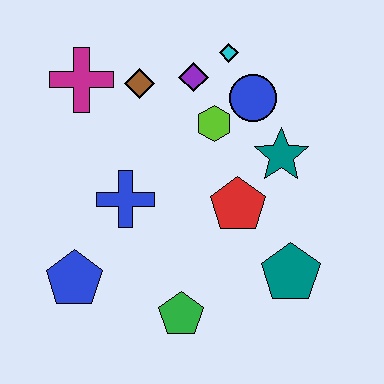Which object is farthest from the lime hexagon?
The blue pentagon is farthest from the lime hexagon.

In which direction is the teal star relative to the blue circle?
The teal star is below the blue circle.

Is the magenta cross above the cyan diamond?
No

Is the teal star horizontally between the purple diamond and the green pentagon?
No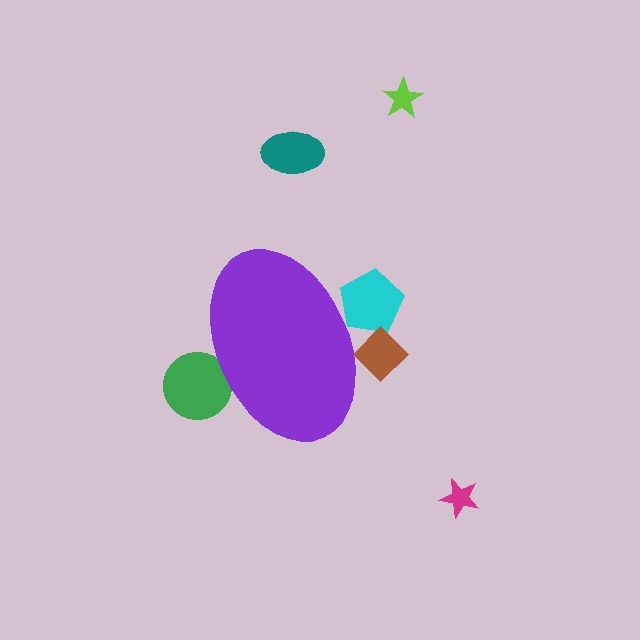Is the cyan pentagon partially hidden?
Yes, the cyan pentagon is partially hidden behind the purple ellipse.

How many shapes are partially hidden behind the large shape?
3 shapes are partially hidden.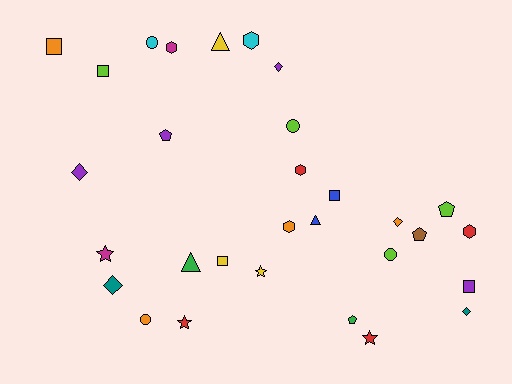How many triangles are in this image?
There are 3 triangles.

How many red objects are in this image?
There are 4 red objects.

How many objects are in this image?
There are 30 objects.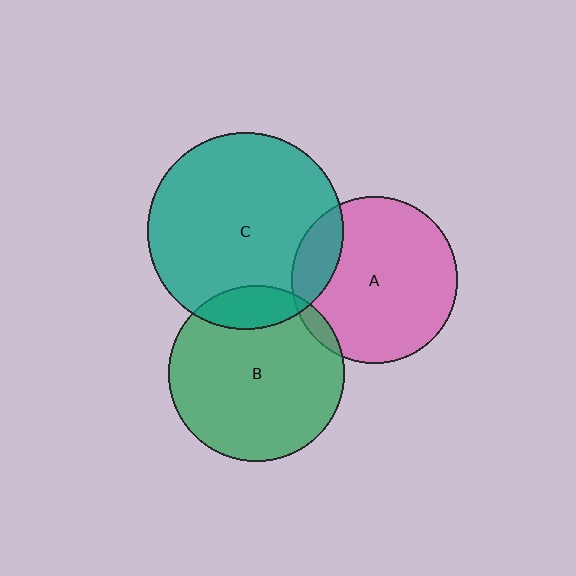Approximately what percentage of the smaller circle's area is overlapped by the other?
Approximately 5%.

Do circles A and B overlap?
Yes.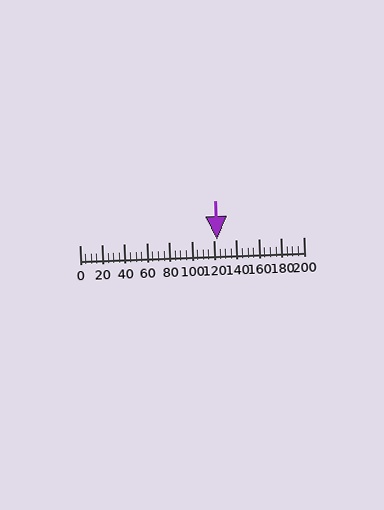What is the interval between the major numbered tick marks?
The major tick marks are spaced 20 units apart.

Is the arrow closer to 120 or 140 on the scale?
The arrow is closer to 120.